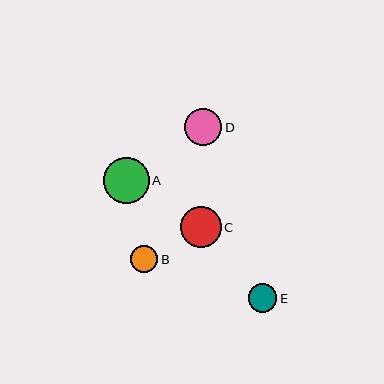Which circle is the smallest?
Circle B is the smallest with a size of approximately 27 pixels.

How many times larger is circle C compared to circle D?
Circle C is approximately 1.1 times the size of circle D.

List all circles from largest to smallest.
From largest to smallest: A, C, D, E, B.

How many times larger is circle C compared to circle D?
Circle C is approximately 1.1 times the size of circle D.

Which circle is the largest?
Circle A is the largest with a size of approximately 46 pixels.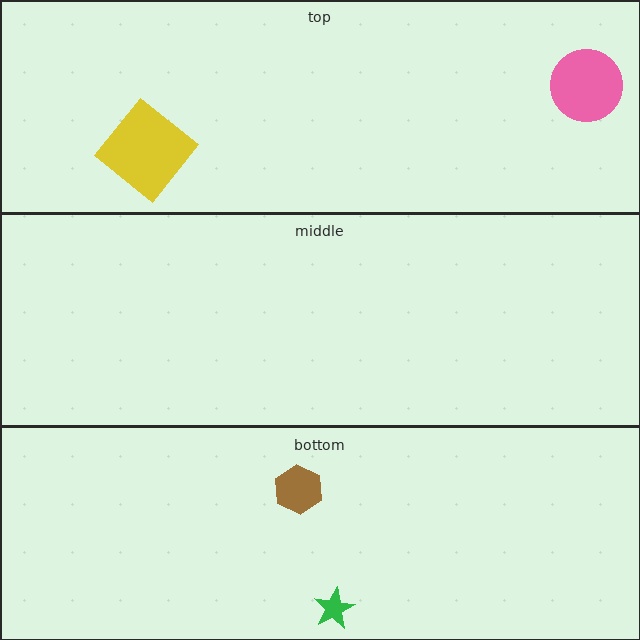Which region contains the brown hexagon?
The bottom region.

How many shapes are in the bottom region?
2.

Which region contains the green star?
The bottom region.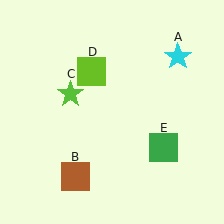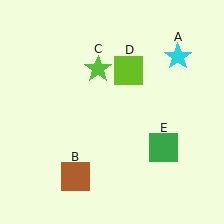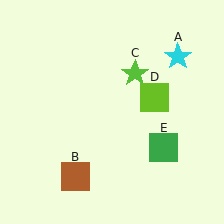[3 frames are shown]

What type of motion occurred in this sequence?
The lime star (object C), lime square (object D) rotated clockwise around the center of the scene.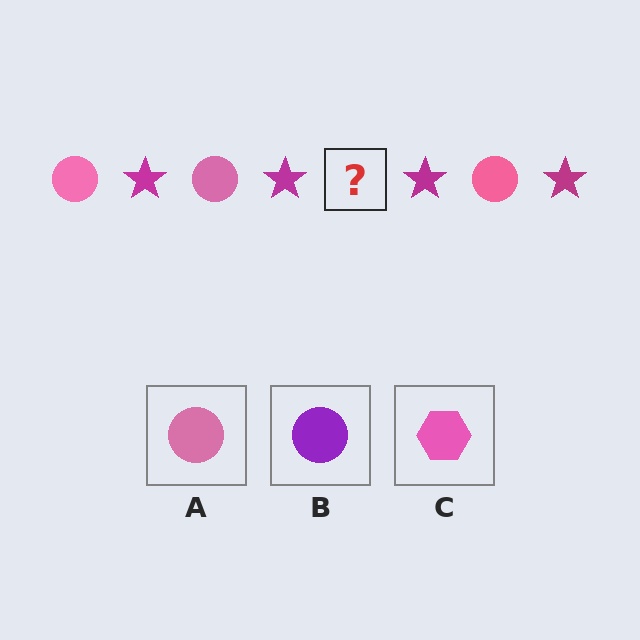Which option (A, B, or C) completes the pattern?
A.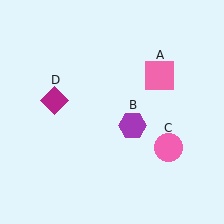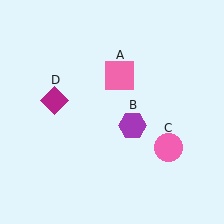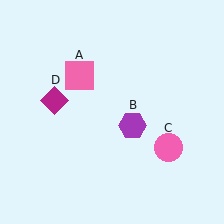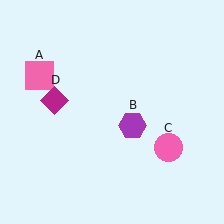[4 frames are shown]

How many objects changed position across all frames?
1 object changed position: pink square (object A).